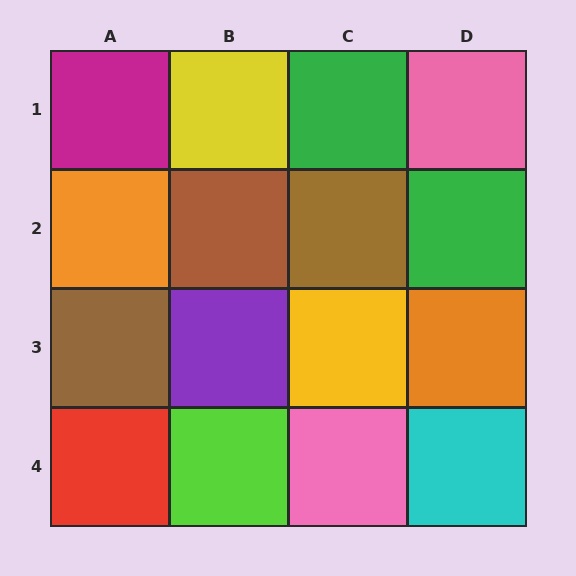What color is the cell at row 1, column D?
Pink.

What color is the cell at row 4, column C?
Pink.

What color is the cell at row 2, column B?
Brown.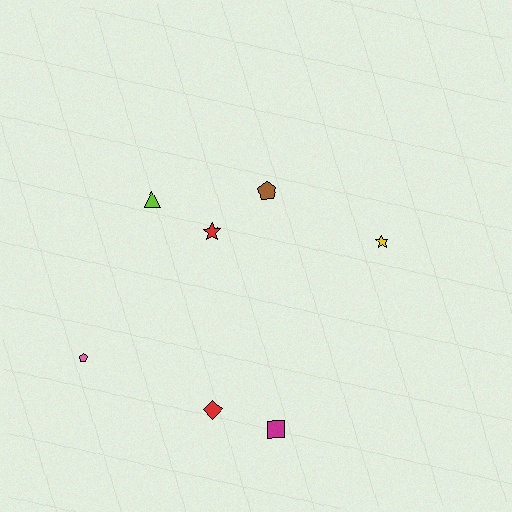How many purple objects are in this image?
There are no purple objects.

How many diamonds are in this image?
There is 1 diamond.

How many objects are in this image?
There are 7 objects.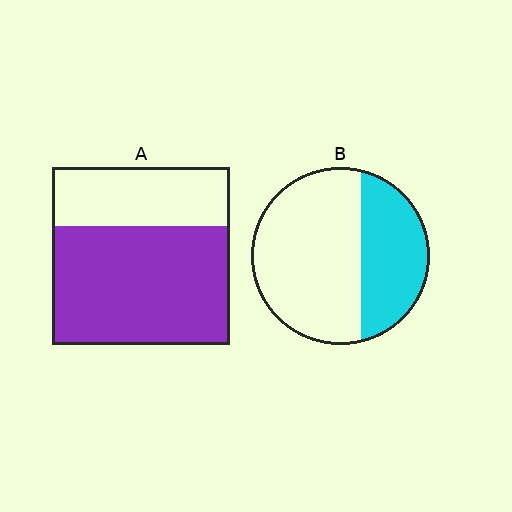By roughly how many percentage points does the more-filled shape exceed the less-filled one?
By roughly 30 percentage points (A over B).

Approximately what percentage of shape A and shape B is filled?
A is approximately 65% and B is approximately 35%.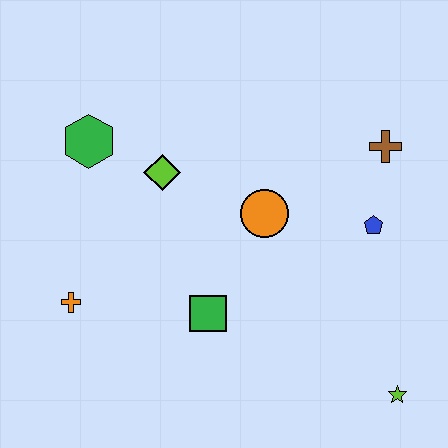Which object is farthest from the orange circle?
The lime star is farthest from the orange circle.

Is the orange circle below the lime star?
No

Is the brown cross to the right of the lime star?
No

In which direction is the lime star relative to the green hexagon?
The lime star is to the right of the green hexagon.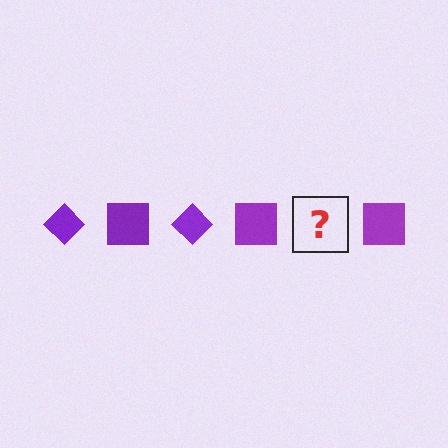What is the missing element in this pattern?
The missing element is a purple diamond.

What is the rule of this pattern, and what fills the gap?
The rule is that the pattern cycles through diamond, square shapes in purple. The gap should be filled with a purple diamond.